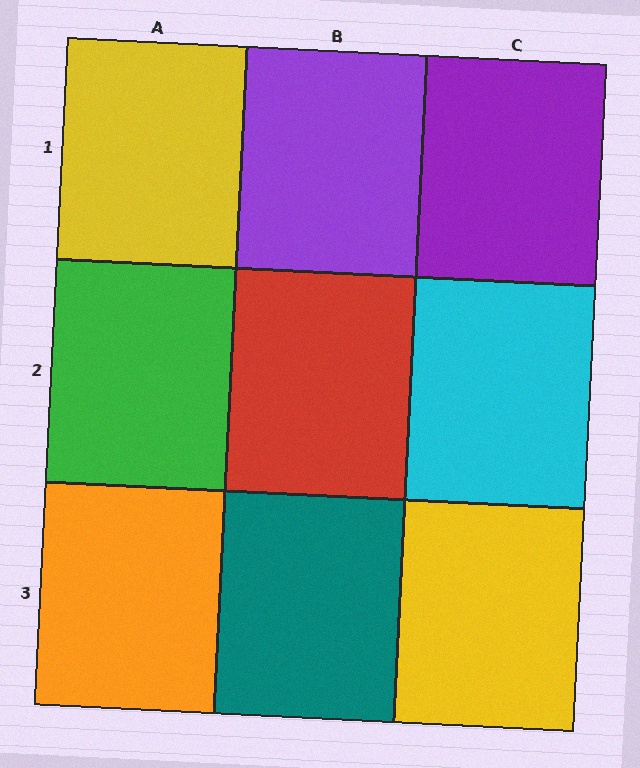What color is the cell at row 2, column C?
Cyan.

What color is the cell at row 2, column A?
Green.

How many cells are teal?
1 cell is teal.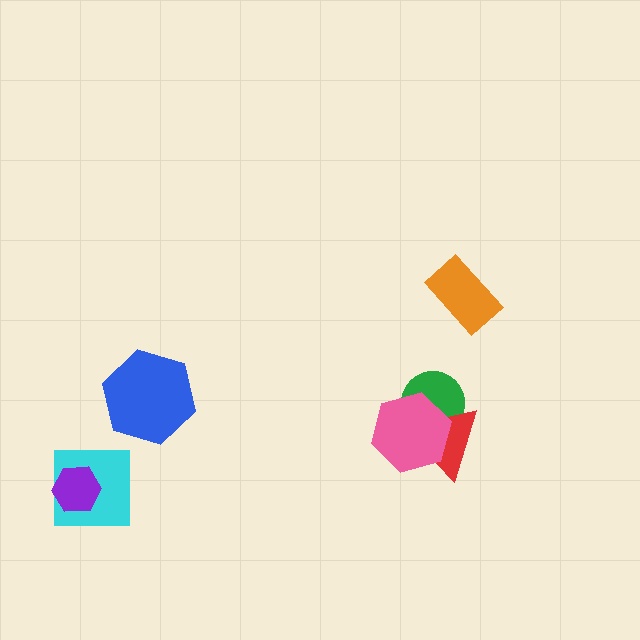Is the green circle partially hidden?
Yes, it is partially covered by another shape.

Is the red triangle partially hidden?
Yes, it is partially covered by another shape.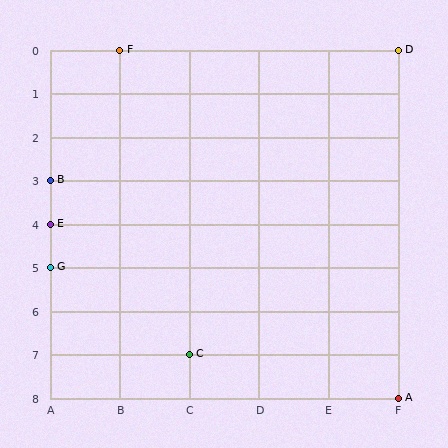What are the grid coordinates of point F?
Point F is at grid coordinates (B, 0).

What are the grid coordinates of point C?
Point C is at grid coordinates (C, 7).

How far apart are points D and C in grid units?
Points D and C are 3 columns and 7 rows apart (about 7.6 grid units diagonally).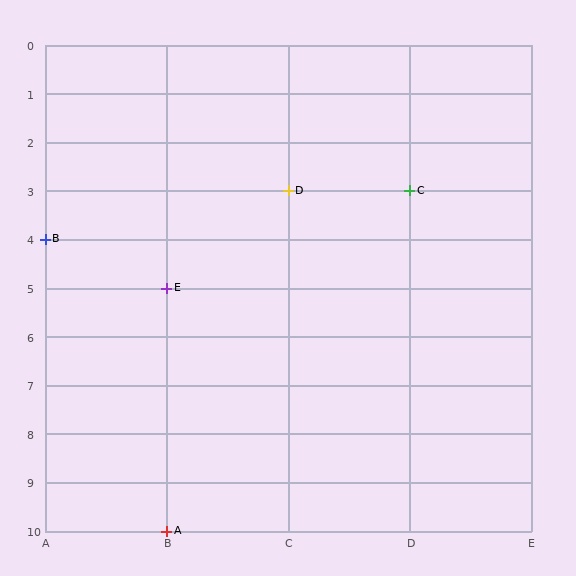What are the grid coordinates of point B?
Point B is at grid coordinates (A, 4).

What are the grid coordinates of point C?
Point C is at grid coordinates (D, 3).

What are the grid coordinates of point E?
Point E is at grid coordinates (B, 5).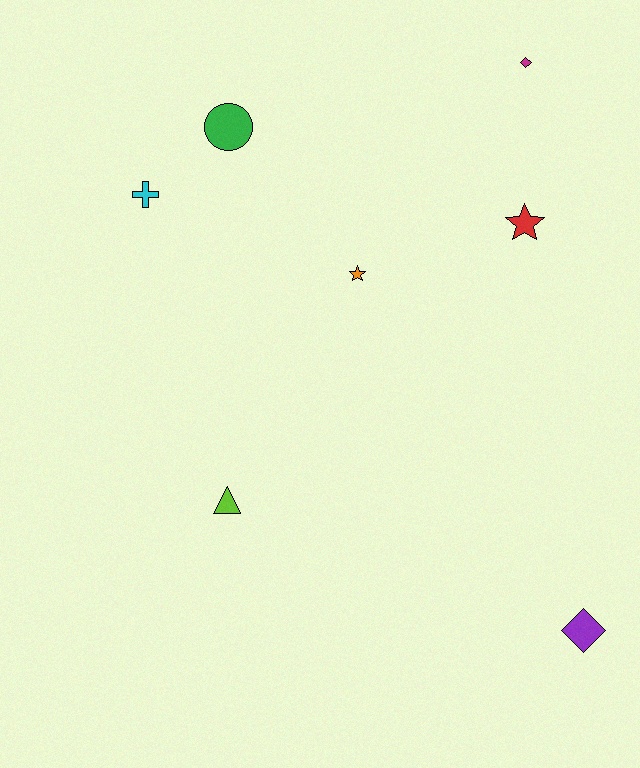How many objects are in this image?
There are 7 objects.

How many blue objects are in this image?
There are no blue objects.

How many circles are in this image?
There is 1 circle.